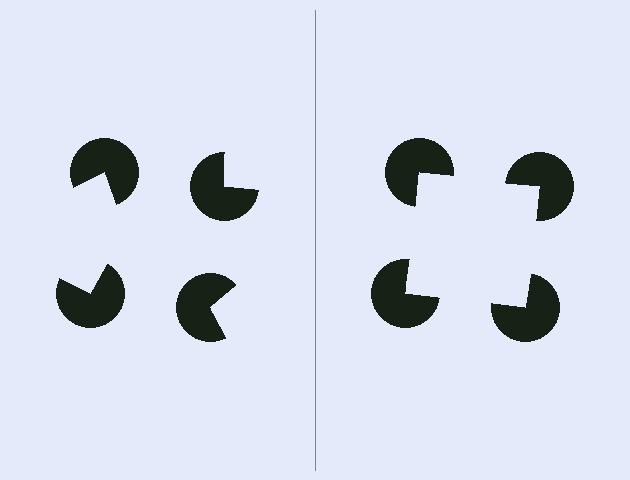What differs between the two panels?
The pac-man discs are positioned identically on both sides; only the wedge orientations differ. On the right they align to a square; on the left they are misaligned.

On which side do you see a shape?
An illusory square appears on the right side. On the left side the wedge cuts are rotated, so no coherent shape forms.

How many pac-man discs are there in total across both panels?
8 — 4 on each side.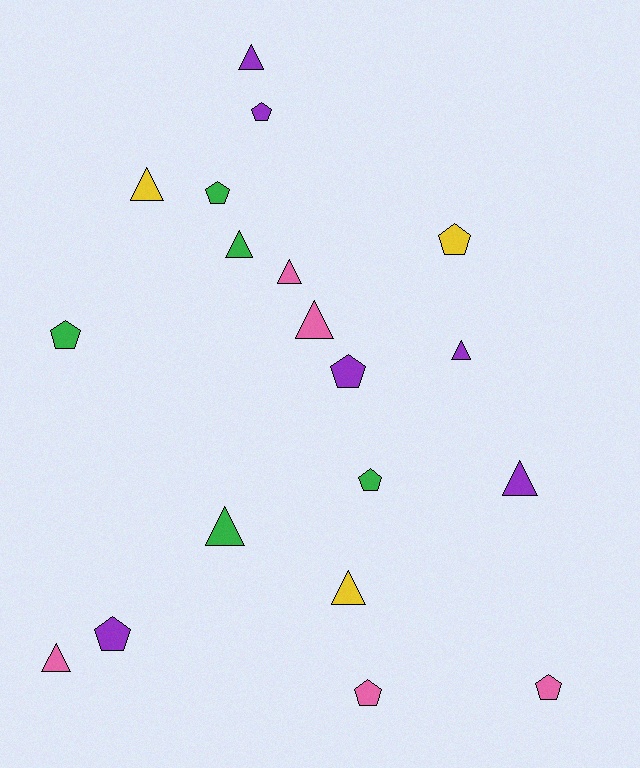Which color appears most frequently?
Purple, with 6 objects.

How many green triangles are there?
There are 2 green triangles.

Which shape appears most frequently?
Triangle, with 10 objects.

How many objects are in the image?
There are 19 objects.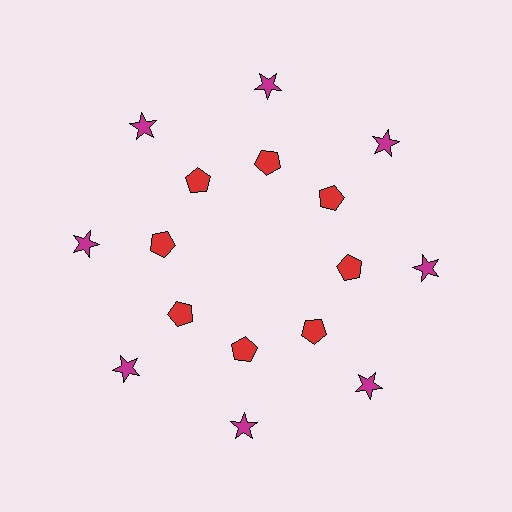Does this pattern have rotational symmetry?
Yes, this pattern has 8-fold rotational symmetry. It looks the same after rotating 45 degrees around the center.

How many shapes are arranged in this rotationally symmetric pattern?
There are 16 shapes, arranged in 8 groups of 2.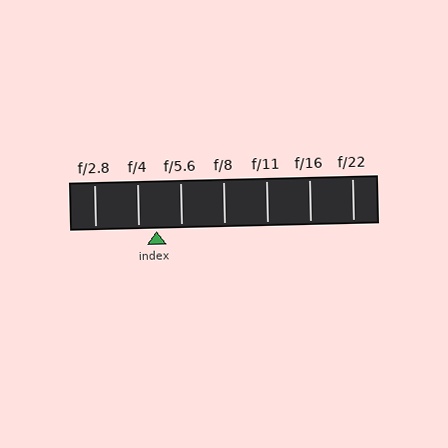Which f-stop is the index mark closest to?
The index mark is closest to f/4.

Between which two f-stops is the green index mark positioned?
The index mark is between f/4 and f/5.6.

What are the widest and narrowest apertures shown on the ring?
The widest aperture shown is f/2.8 and the narrowest is f/22.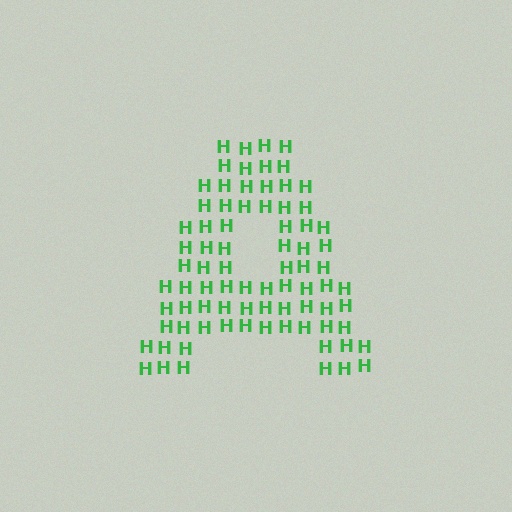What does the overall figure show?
The overall figure shows the letter A.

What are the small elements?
The small elements are letter H's.